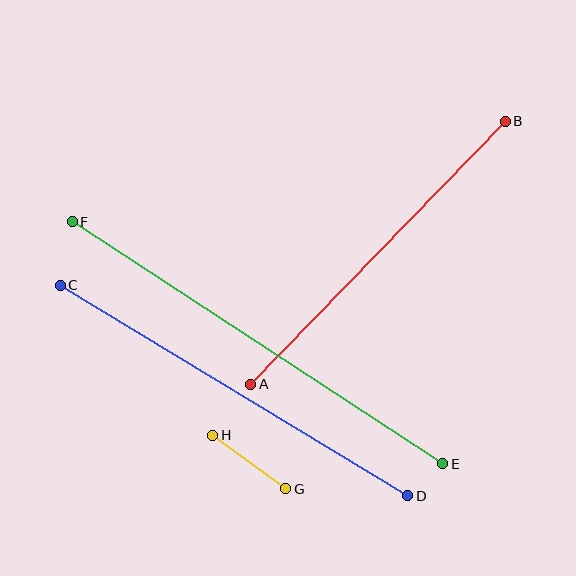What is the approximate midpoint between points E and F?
The midpoint is at approximately (257, 343) pixels.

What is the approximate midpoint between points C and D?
The midpoint is at approximately (234, 390) pixels.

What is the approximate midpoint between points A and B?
The midpoint is at approximately (378, 253) pixels.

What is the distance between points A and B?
The distance is approximately 366 pixels.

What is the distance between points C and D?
The distance is approximately 407 pixels.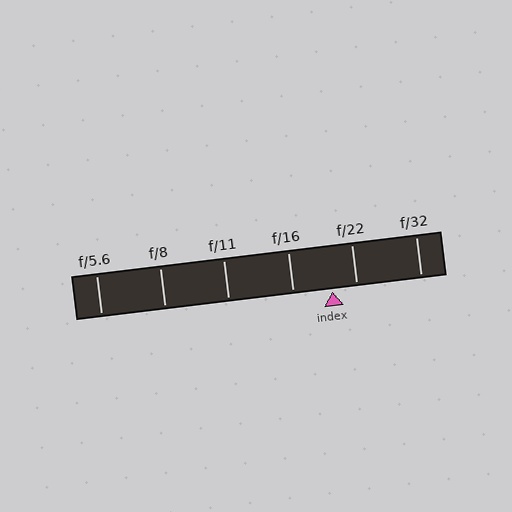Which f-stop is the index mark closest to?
The index mark is closest to f/22.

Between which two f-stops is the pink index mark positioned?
The index mark is between f/16 and f/22.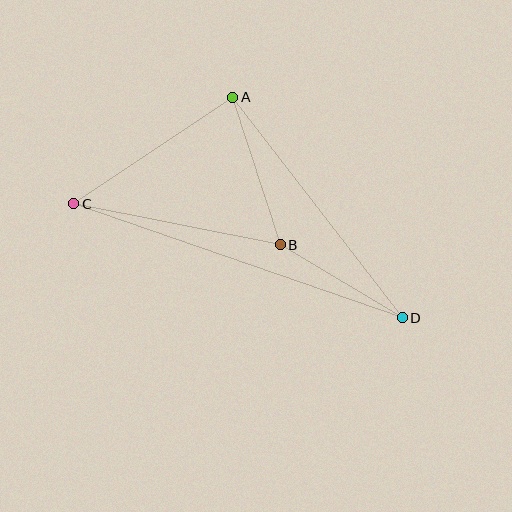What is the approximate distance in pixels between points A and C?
The distance between A and C is approximately 192 pixels.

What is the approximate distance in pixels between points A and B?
The distance between A and B is approximately 155 pixels.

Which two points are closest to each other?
Points B and D are closest to each other.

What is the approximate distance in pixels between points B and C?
The distance between B and C is approximately 211 pixels.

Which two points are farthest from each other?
Points C and D are farthest from each other.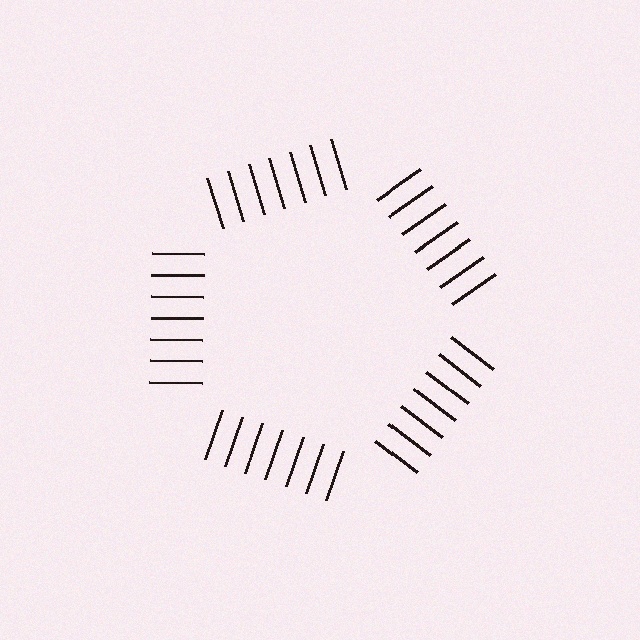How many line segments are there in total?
35 — 7 along each of the 5 edges.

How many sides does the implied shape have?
5 sides — the line-ends trace a pentagon.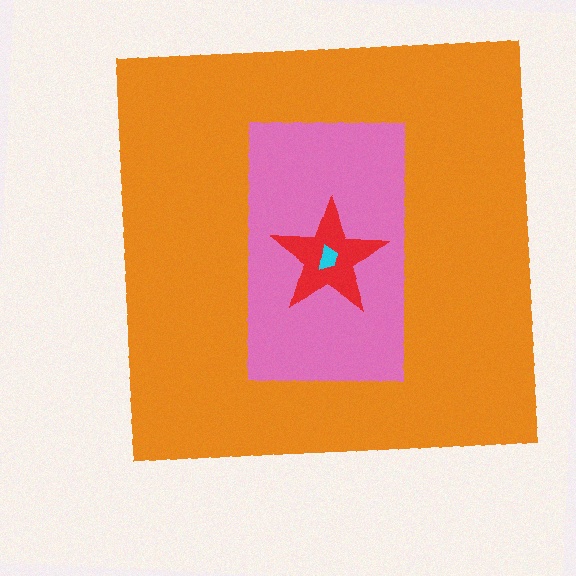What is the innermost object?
The cyan trapezoid.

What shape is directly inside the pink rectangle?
The red star.